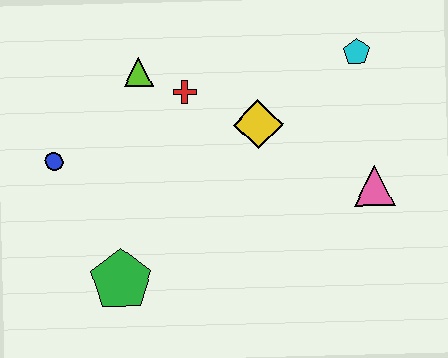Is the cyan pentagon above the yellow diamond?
Yes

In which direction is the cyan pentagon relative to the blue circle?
The cyan pentagon is to the right of the blue circle.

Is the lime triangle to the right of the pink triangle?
No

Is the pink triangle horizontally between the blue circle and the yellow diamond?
No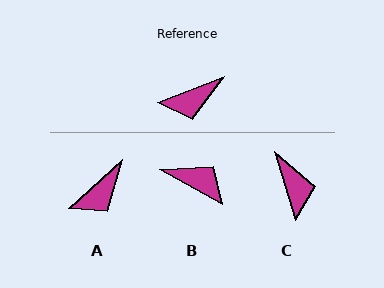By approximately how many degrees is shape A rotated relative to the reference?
Approximately 21 degrees counter-clockwise.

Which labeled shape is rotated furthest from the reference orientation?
B, about 130 degrees away.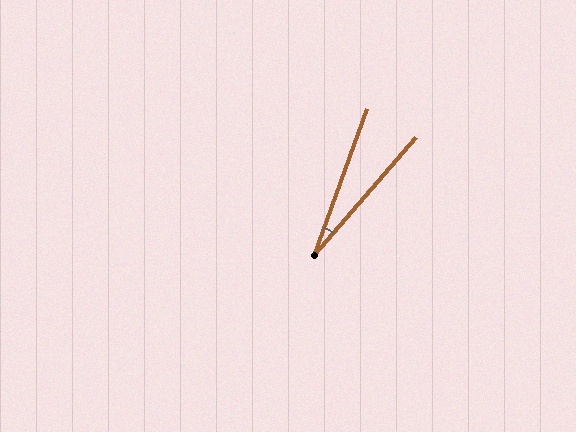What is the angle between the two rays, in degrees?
Approximately 21 degrees.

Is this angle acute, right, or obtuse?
It is acute.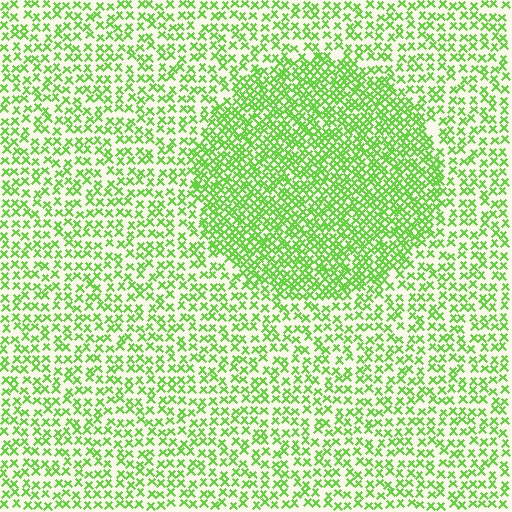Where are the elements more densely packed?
The elements are more densely packed inside the circle boundary.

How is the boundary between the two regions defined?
The boundary is defined by a change in element density (approximately 1.9x ratio). All elements are the same color, size, and shape.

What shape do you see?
I see a circle.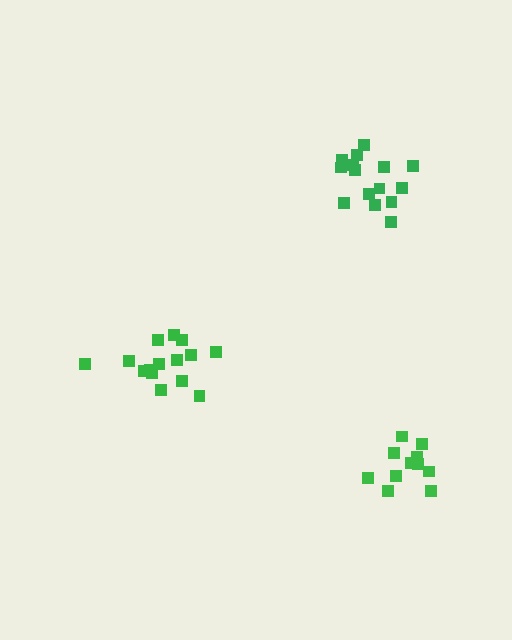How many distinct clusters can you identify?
There are 3 distinct clusters.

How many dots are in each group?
Group 1: 11 dots, Group 2: 15 dots, Group 3: 15 dots (41 total).